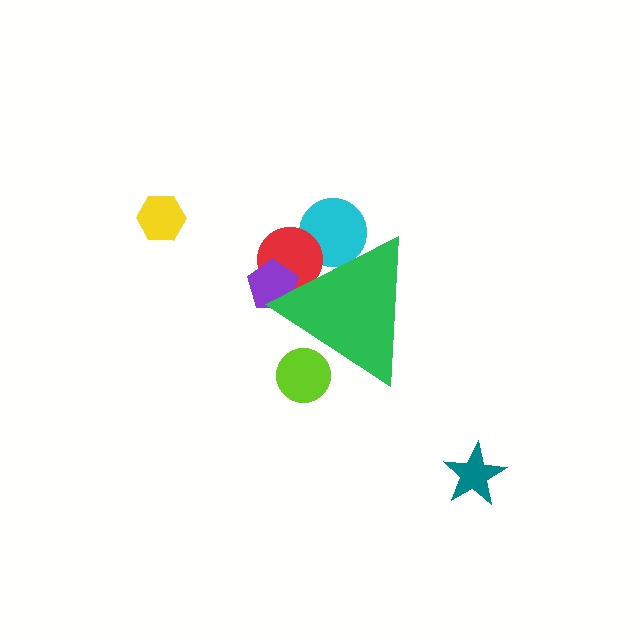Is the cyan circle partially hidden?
Yes, the cyan circle is partially hidden behind the green triangle.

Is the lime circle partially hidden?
Yes, the lime circle is partially hidden behind the green triangle.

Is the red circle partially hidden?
Yes, the red circle is partially hidden behind the green triangle.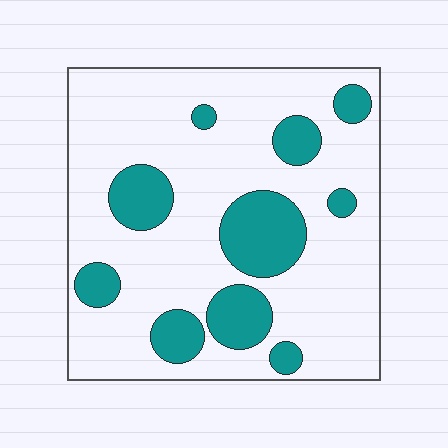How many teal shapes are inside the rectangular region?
10.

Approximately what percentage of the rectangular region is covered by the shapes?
Approximately 25%.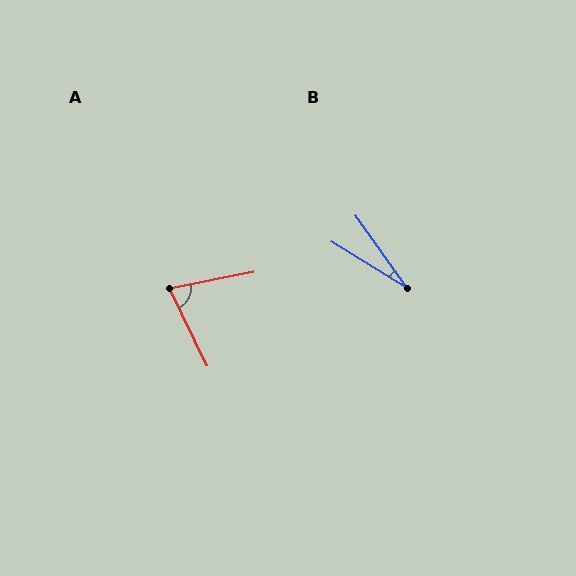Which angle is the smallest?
B, at approximately 23 degrees.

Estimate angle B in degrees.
Approximately 23 degrees.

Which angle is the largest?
A, at approximately 75 degrees.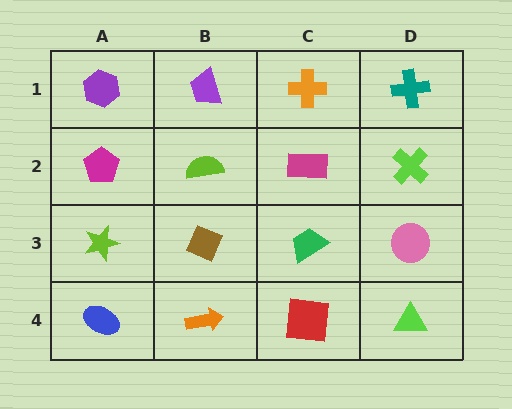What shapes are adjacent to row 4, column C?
A green trapezoid (row 3, column C), an orange arrow (row 4, column B), a lime triangle (row 4, column D).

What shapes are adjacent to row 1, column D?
A lime cross (row 2, column D), an orange cross (row 1, column C).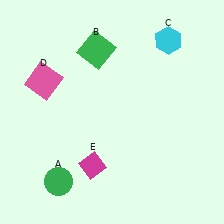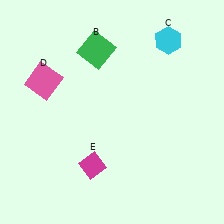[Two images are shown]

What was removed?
The green circle (A) was removed in Image 2.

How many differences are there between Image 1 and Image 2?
There is 1 difference between the two images.